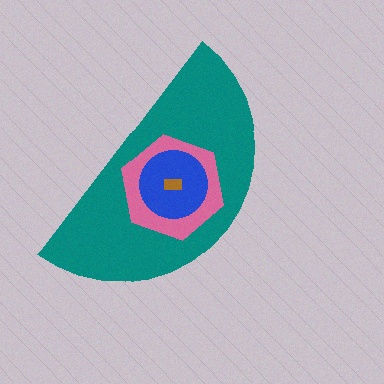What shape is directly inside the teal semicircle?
The pink hexagon.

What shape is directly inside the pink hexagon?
The blue circle.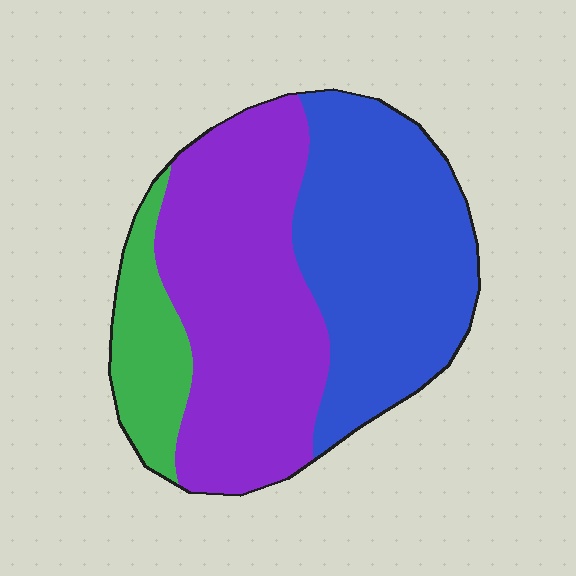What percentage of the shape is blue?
Blue covers around 40% of the shape.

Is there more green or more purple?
Purple.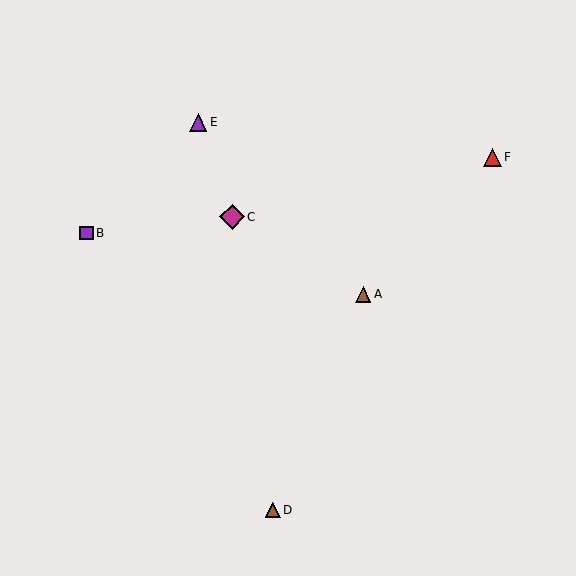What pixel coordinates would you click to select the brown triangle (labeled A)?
Click at (363, 294) to select the brown triangle A.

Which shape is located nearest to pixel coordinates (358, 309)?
The brown triangle (labeled A) at (363, 294) is nearest to that location.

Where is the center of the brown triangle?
The center of the brown triangle is at (273, 510).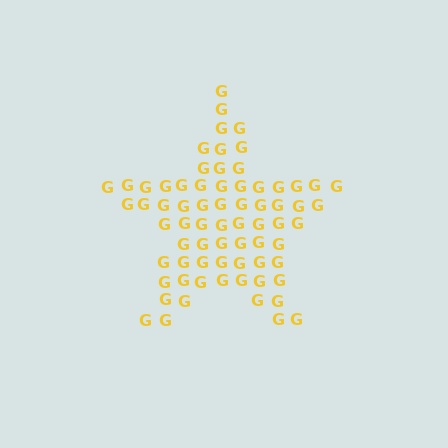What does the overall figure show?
The overall figure shows a star.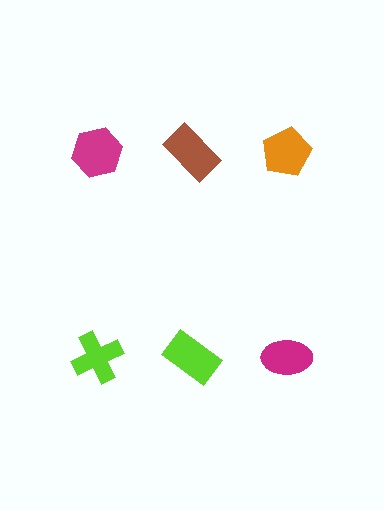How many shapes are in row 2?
3 shapes.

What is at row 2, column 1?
A lime cross.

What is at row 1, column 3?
An orange pentagon.